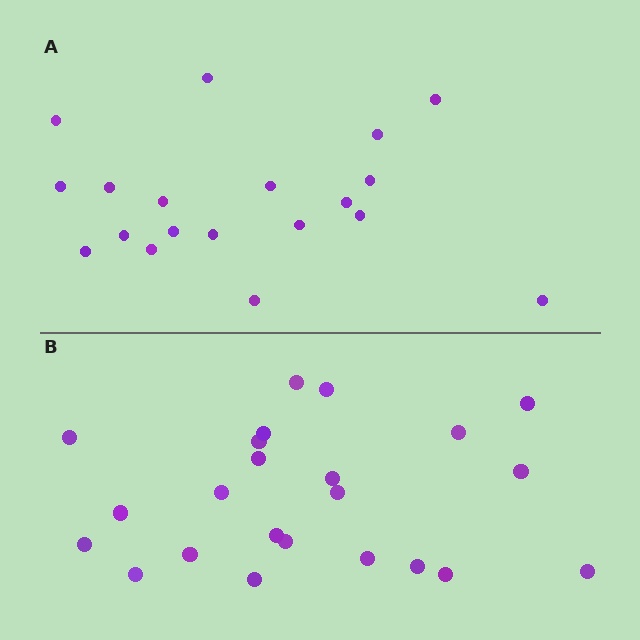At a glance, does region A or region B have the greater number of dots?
Region B (the bottom region) has more dots.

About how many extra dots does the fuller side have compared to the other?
Region B has about 4 more dots than region A.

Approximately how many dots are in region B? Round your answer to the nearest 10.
About 20 dots. (The exact count is 23, which rounds to 20.)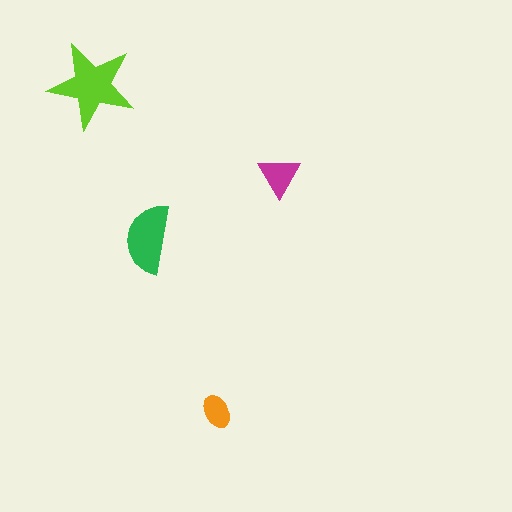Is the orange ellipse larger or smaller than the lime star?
Smaller.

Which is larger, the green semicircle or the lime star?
The lime star.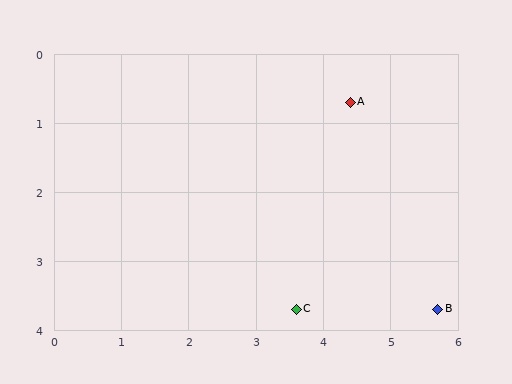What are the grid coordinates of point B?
Point B is at approximately (5.7, 3.7).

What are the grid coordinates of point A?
Point A is at approximately (4.4, 0.7).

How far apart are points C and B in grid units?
Points C and B are about 2.1 grid units apart.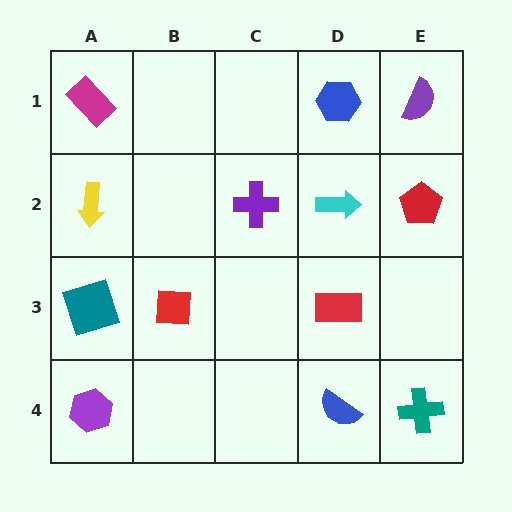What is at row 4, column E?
A teal cross.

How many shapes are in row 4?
3 shapes.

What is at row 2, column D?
A cyan arrow.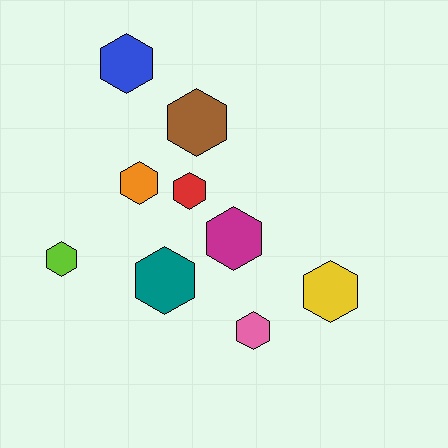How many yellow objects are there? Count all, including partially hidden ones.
There is 1 yellow object.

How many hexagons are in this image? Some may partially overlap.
There are 9 hexagons.